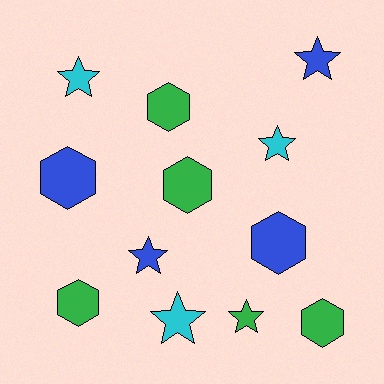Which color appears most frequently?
Green, with 5 objects.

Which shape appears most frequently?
Hexagon, with 6 objects.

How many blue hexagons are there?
There are 2 blue hexagons.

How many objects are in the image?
There are 12 objects.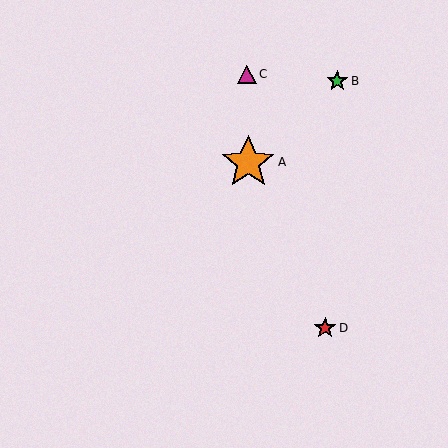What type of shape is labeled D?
Shape D is a red star.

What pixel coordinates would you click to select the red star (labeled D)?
Click at (325, 328) to select the red star D.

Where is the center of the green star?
The center of the green star is at (337, 81).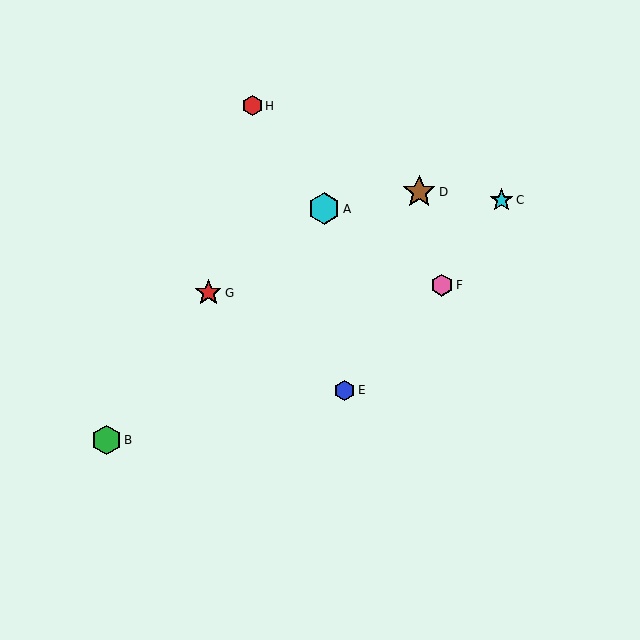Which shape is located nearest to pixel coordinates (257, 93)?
The red hexagon (labeled H) at (252, 106) is nearest to that location.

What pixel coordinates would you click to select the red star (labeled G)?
Click at (208, 293) to select the red star G.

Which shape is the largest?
The brown star (labeled D) is the largest.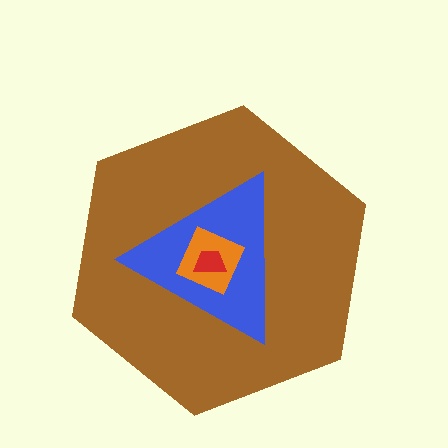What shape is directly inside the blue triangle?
The orange square.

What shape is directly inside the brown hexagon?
The blue triangle.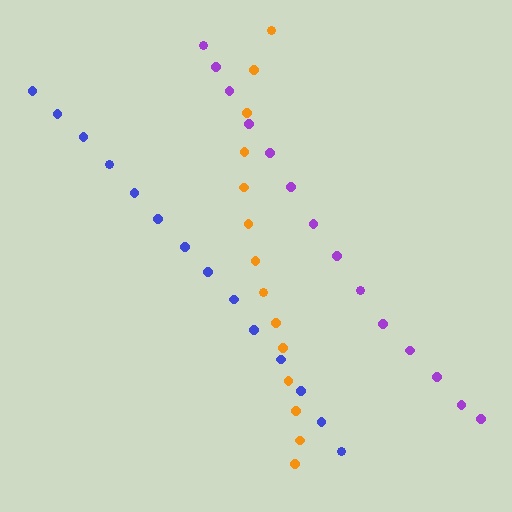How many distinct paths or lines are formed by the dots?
There are 3 distinct paths.